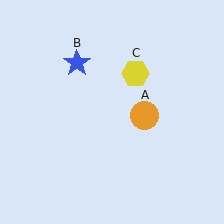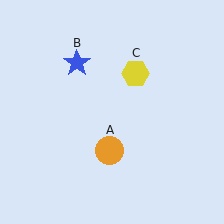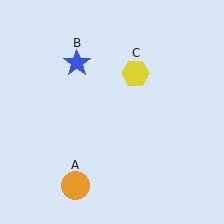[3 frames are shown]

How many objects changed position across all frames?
1 object changed position: orange circle (object A).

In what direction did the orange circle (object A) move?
The orange circle (object A) moved down and to the left.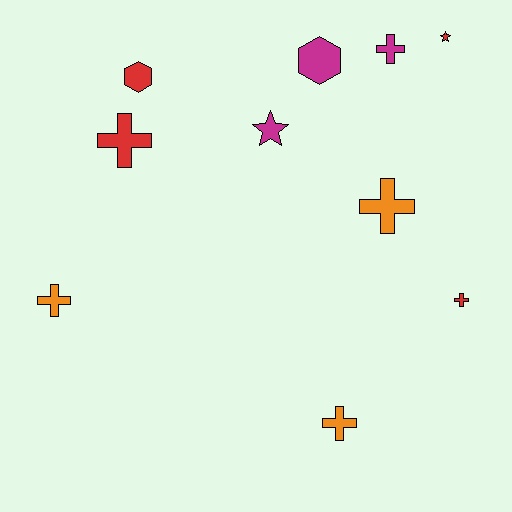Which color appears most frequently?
Red, with 4 objects.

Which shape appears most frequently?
Cross, with 6 objects.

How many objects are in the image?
There are 10 objects.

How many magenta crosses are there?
There is 1 magenta cross.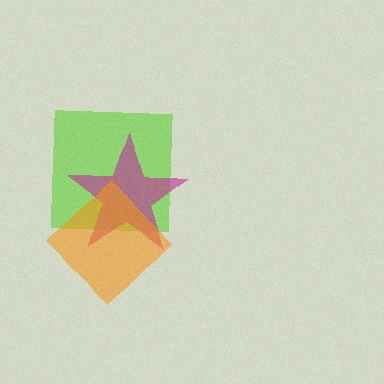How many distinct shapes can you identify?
There are 3 distinct shapes: a lime square, a magenta star, an orange diamond.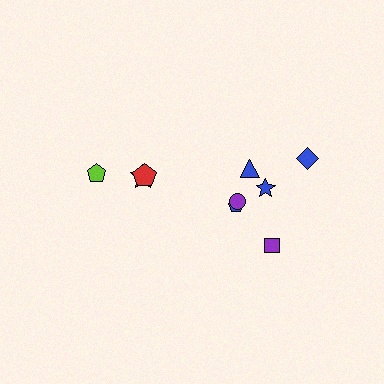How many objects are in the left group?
There are 3 objects.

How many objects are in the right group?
There are 6 objects.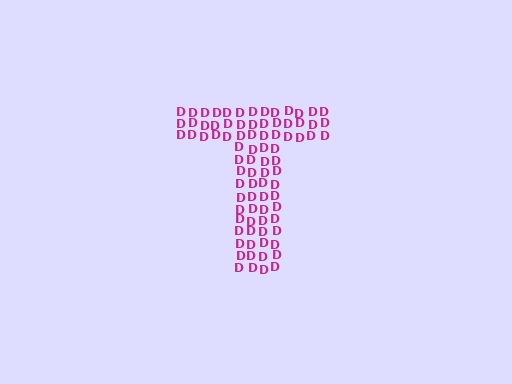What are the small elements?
The small elements are letter D's.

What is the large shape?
The large shape is the letter T.